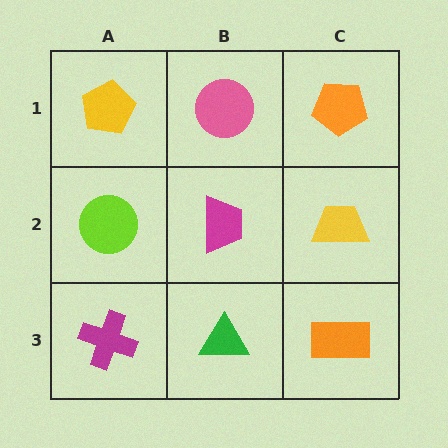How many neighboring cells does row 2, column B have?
4.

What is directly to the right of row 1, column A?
A pink circle.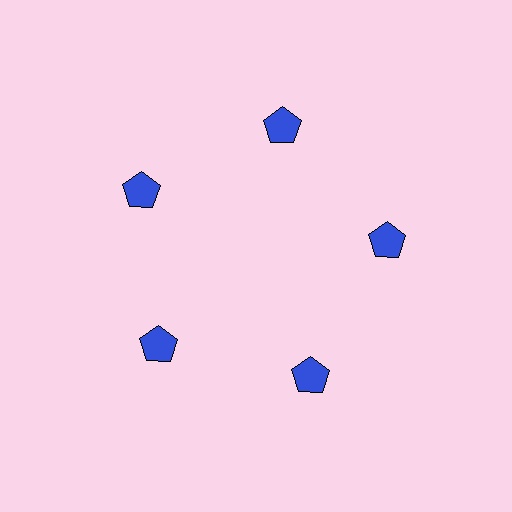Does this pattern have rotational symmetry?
Yes, this pattern has 5-fold rotational symmetry. It looks the same after rotating 72 degrees around the center.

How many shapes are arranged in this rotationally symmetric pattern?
There are 5 shapes, arranged in 5 groups of 1.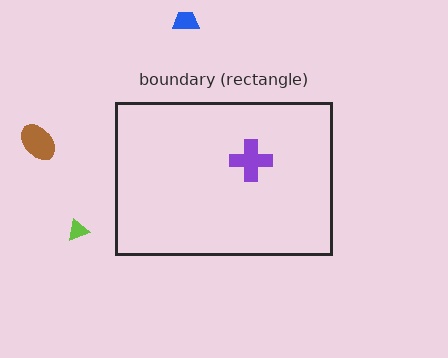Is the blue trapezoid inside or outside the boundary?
Outside.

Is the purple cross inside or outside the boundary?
Inside.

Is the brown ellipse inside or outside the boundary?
Outside.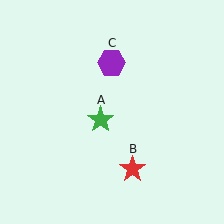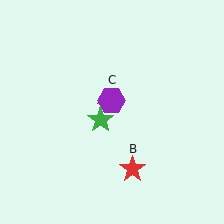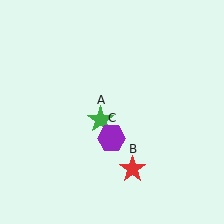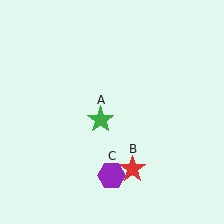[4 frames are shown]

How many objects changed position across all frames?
1 object changed position: purple hexagon (object C).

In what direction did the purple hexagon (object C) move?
The purple hexagon (object C) moved down.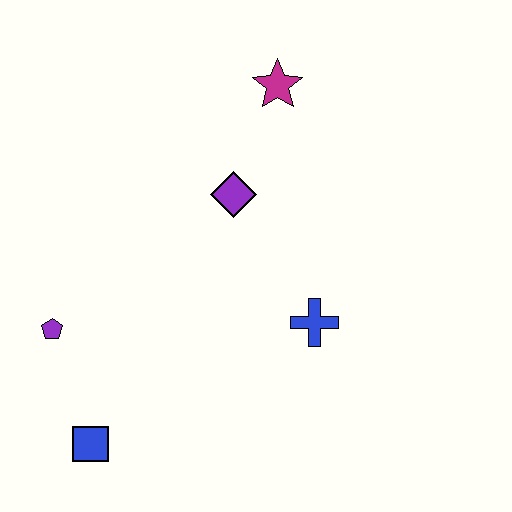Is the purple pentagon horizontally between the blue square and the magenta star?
No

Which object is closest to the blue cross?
The purple diamond is closest to the blue cross.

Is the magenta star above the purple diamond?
Yes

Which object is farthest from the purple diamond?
The blue square is farthest from the purple diamond.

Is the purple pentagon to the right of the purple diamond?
No